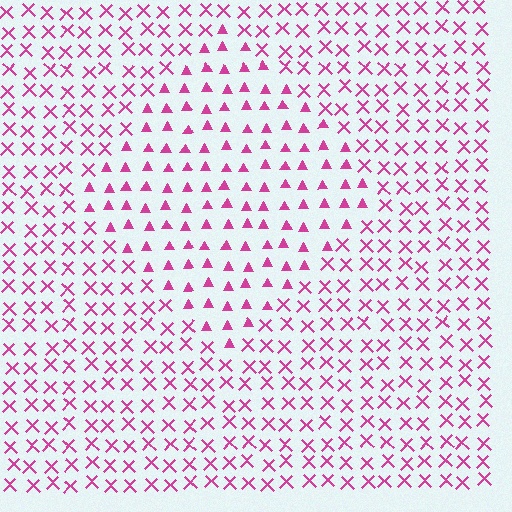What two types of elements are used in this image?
The image uses triangles inside the diamond region and X marks outside it.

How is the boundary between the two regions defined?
The boundary is defined by a change in element shape: triangles inside vs. X marks outside. All elements share the same color and spacing.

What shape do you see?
I see a diamond.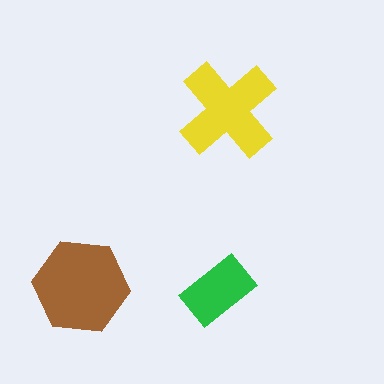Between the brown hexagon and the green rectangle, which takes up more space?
The brown hexagon.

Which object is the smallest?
The green rectangle.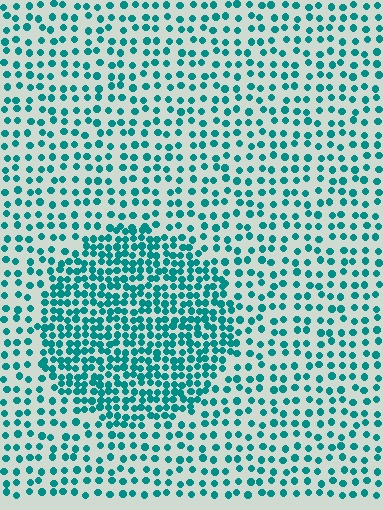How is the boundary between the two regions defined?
The boundary is defined by a change in element density (approximately 2.1x ratio). All elements are the same color, size, and shape.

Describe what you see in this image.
The image contains small teal elements arranged at two different densities. A circle-shaped region is visible where the elements are more densely packed than the surrounding area.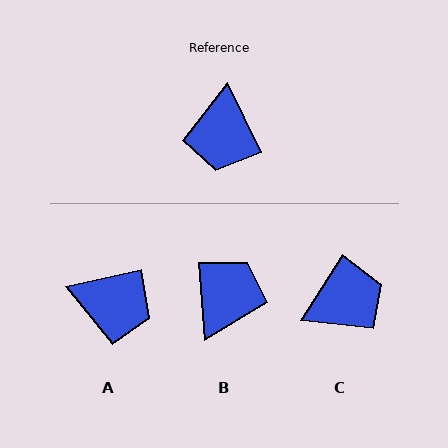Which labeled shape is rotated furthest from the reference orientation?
B, about 158 degrees away.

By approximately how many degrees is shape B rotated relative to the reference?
Approximately 158 degrees counter-clockwise.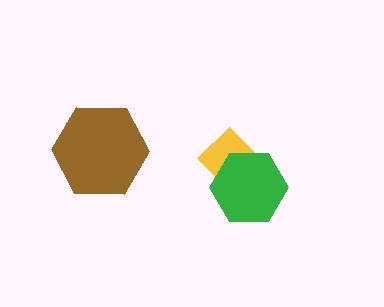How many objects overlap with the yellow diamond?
1 object overlaps with the yellow diamond.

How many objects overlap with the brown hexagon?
0 objects overlap with the brown hexagon.